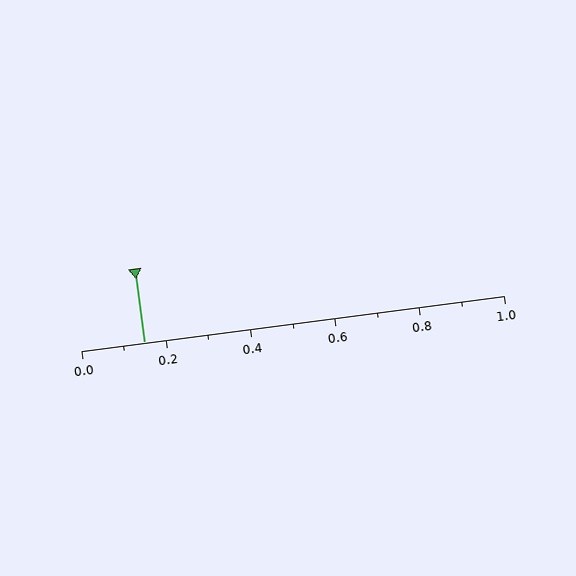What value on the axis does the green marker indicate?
The marker indicates approximately 0.15.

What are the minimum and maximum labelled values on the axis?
The axis runs from 0.0 to 1.0.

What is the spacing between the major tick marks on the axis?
The major ticks are spaced 0.2 apart.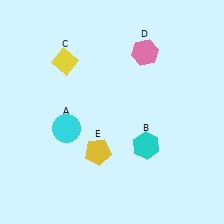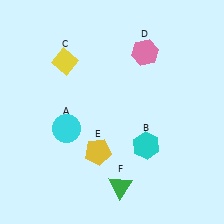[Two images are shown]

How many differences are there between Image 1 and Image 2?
There is 1 difference between the two images.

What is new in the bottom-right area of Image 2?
A green triangle (F) was added in the bottom-right area of Image 2.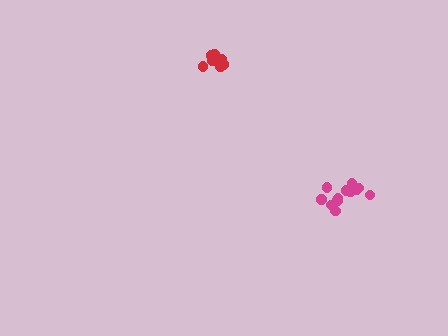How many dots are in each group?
Group 1: 13 dots, Group 2: 9 dots (22 total).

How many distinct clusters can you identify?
There are 2 distinct clusters.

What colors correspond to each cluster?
The clusters are colored: magenta, red.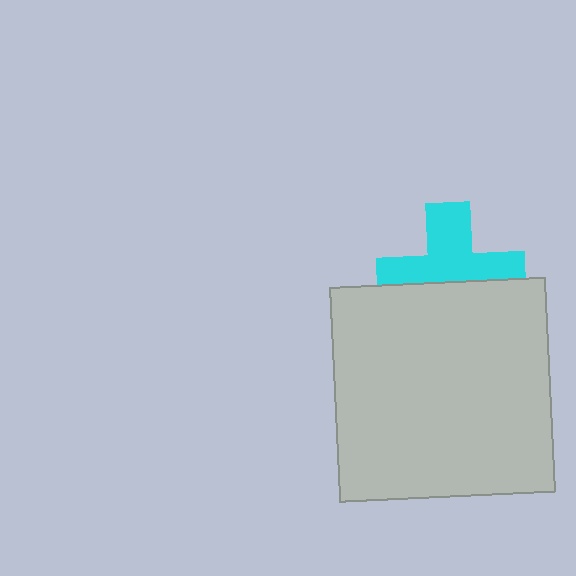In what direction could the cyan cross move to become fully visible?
The cyan cross could move up. That would shift it out from behind the light gray square entirely.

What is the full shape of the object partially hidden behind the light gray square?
The partially hidden object is a cyan cross.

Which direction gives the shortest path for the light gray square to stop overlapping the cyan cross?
Moving down gives the shortest separation.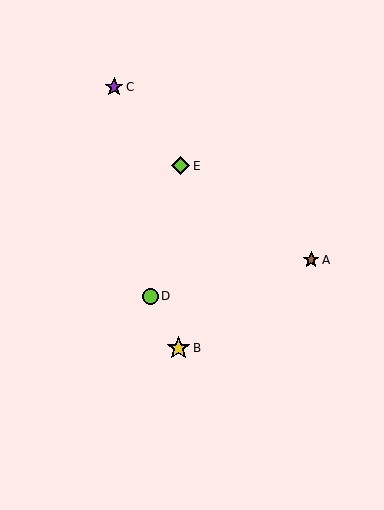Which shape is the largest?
The yellow star (labeled B) is the largest.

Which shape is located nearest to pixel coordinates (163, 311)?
The lime circle (labeled D) at (150, 296) is nearest to that location.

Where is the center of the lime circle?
The center of the lime circle is at (150, 296).